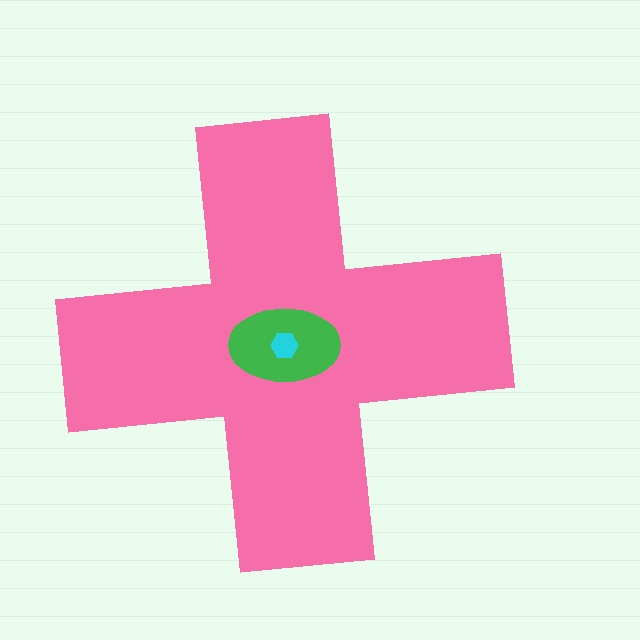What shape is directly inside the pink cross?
The green ellipse.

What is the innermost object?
The cyan hexagon.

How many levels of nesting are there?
3.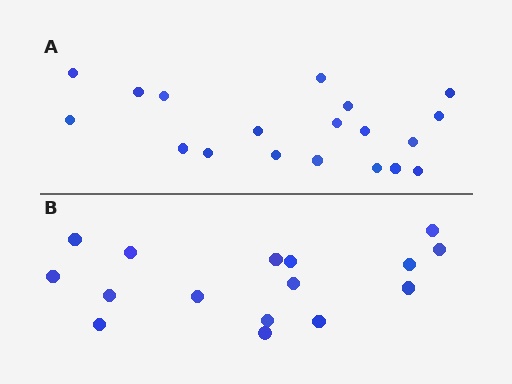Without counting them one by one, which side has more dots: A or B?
Region A (the top region) has more dots.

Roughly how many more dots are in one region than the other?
Region A has just a few more — roughly 2 or 3 more dots than region B.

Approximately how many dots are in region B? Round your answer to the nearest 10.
About 20 dots. (The exact count is 16, which rounds to 20.)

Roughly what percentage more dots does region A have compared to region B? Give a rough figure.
About 20% more.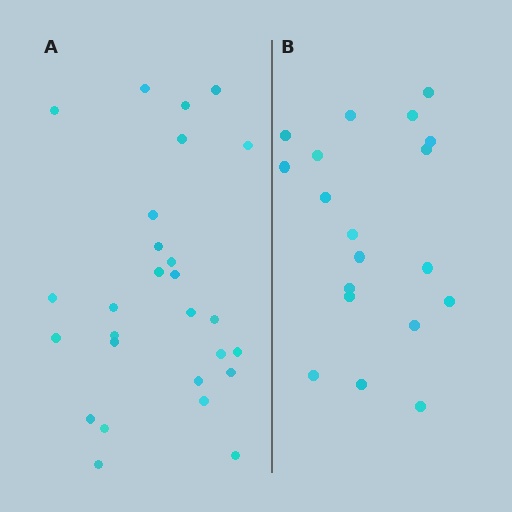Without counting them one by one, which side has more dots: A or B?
Region A (the left region) has more dots.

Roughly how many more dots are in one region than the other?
Region A has roughly 8 or so more dots than region B.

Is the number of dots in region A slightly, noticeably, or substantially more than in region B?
Region A has noticeably more, but not dramatically so. The ratio is roughly 1.4 to 1.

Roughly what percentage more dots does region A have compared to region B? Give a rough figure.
About 40% more.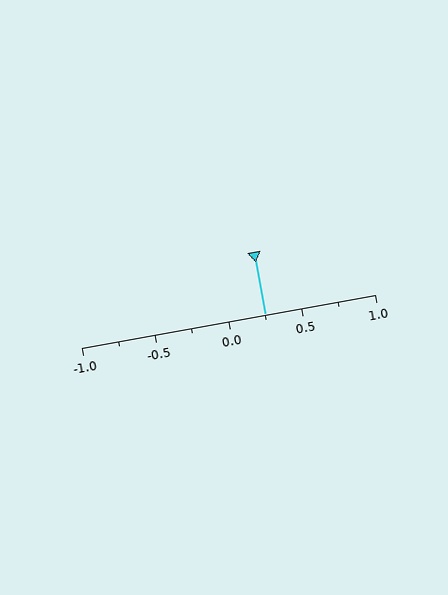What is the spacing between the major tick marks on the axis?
The major ticks are spaced 0.5 apart.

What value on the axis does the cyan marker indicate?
The marker indicates approximately 0.25.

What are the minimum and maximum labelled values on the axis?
The axis runs from -1.0 to 1.0.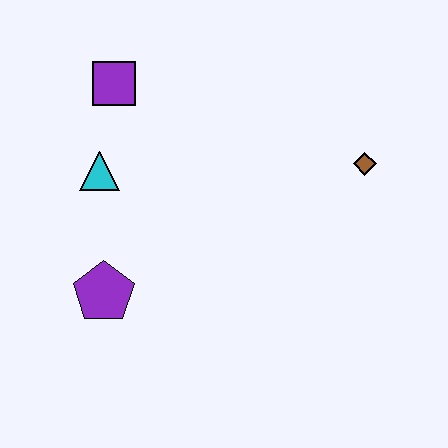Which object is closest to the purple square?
The cyan triangle is closest to the purple square.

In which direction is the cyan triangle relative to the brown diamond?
The cyan triangle is to the left of the brown diamond.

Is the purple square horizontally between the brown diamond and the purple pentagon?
Yes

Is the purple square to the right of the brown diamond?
No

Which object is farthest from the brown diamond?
The purple pentagon is farthest from the brown diamond.